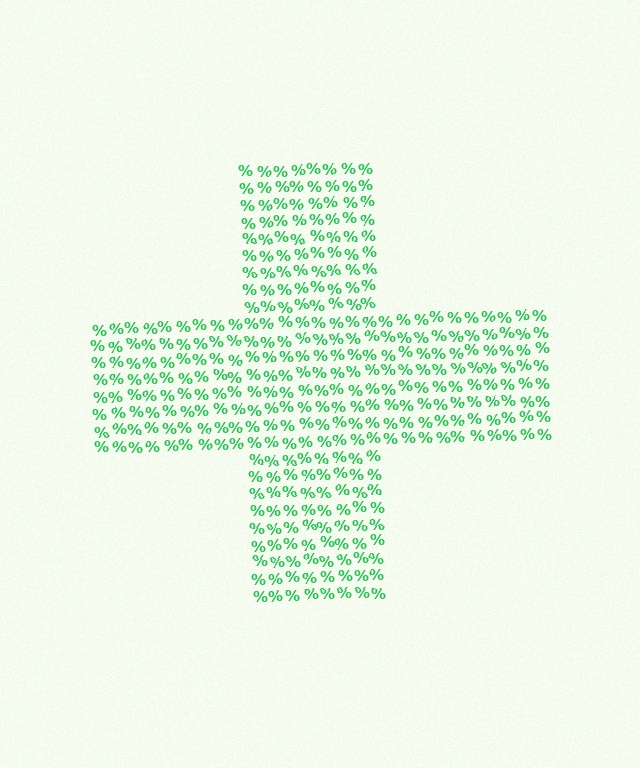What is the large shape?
The large shape is a cross.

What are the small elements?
The small elements are percent signs.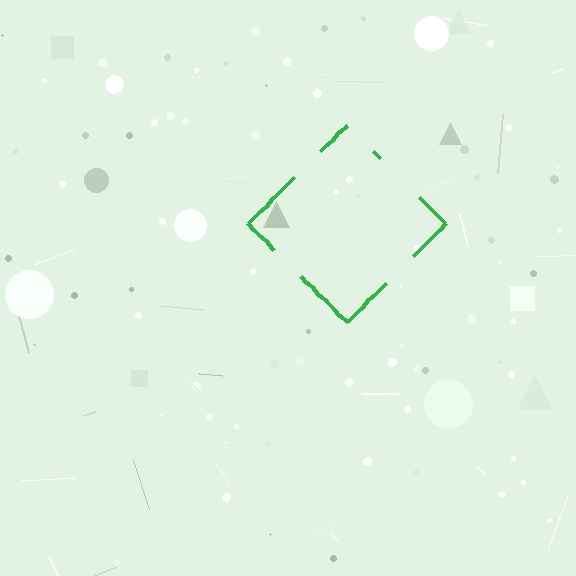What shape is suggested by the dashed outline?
The dashed outline suggests a diamond.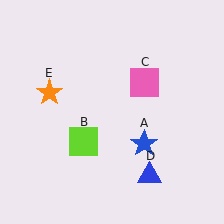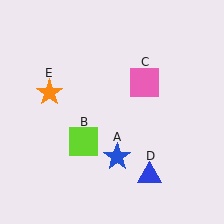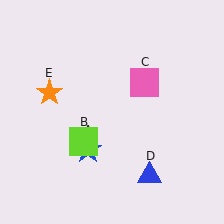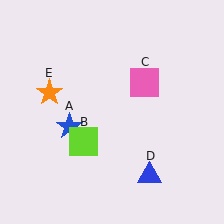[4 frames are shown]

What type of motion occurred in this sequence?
The blue star (object A) rotated clockwise around the center of the scene.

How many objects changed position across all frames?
1 object changed position: blue star (object A).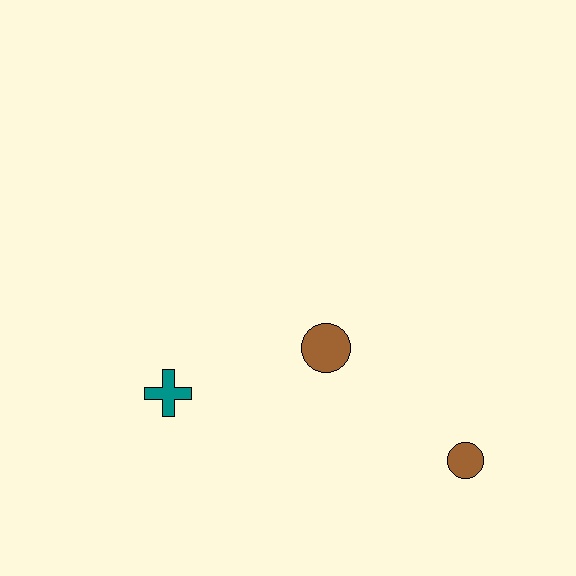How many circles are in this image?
There are 2 circles.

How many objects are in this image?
There are 3 objects.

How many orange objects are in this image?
There are no orange objects.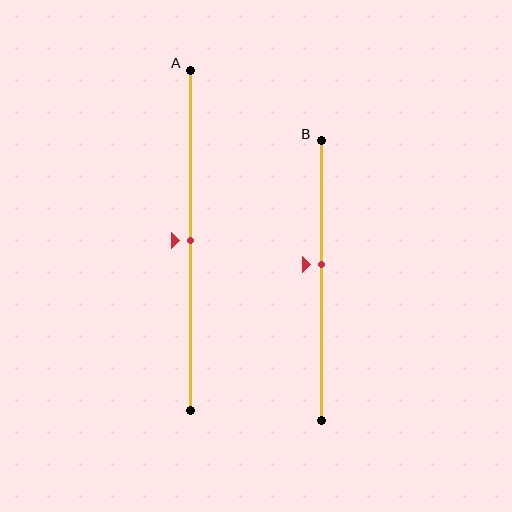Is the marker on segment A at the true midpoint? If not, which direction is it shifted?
Yes, the marker on segment A is at the true midpoint.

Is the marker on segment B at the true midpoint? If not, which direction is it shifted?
No, the marker on segment B is shifted upward by about 6% of the segment length.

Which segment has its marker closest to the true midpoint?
Segment A has its marker closest to the true midpoint.